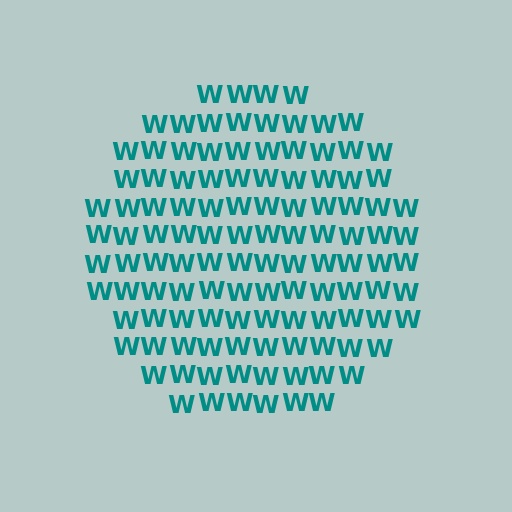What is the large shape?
The large shape is a circle.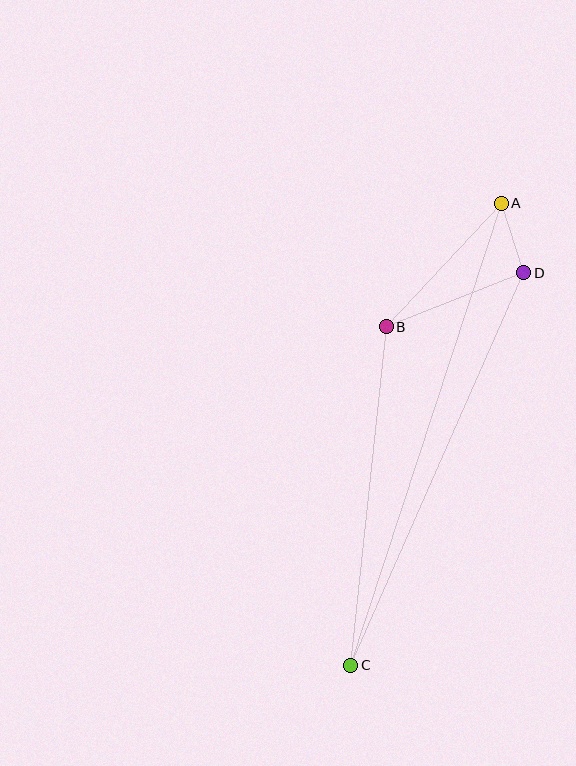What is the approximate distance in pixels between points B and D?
The distance between B and D is approximately 147 pixels.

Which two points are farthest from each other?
Points A and C are farthest from each other.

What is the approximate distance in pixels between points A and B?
The distance between A and B is approximately 169 pixels.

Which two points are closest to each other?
Points A and D are closest to each other.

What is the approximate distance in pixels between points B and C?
The distance between B and C is approximately 340 pixels.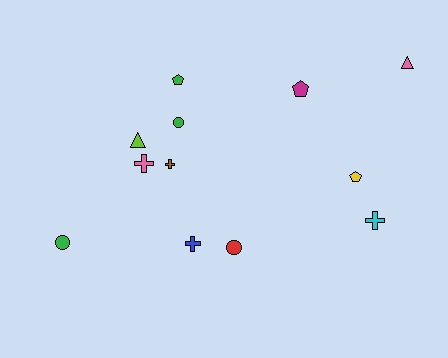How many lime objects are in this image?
There is 1 lime object.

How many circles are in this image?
There are 3 circles.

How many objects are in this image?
There are 12 objects.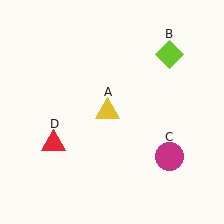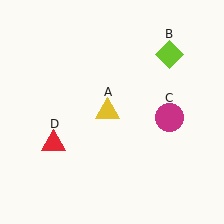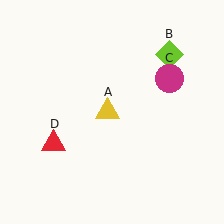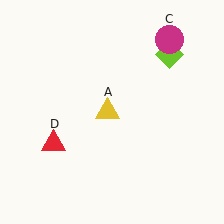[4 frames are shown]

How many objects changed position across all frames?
1 object changed position: magenta circle (object C).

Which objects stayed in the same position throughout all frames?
Yellow triangle (object A) and lime diamond (object B) and red triangle (object D) remained stationary.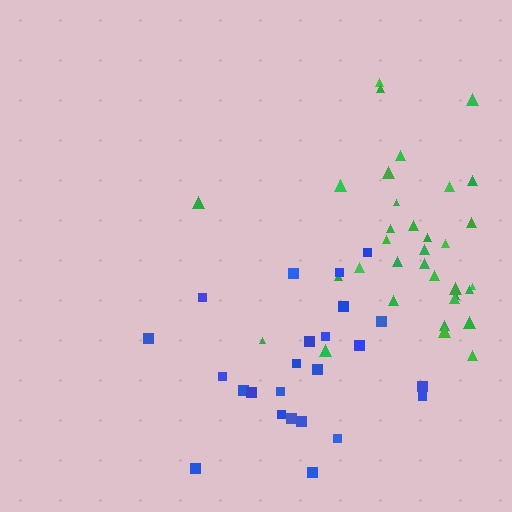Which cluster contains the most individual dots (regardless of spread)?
Green (34).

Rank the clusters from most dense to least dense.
green, blue.